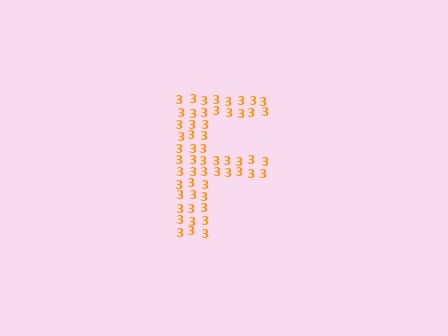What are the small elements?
The small elements are digit 3's.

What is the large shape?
The large shape is the letter F.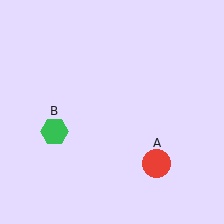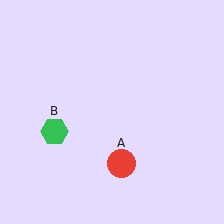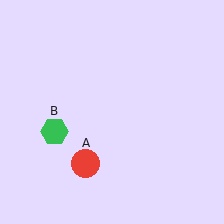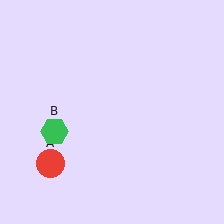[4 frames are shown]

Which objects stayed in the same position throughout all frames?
Green hexagon (object B) remained stationary.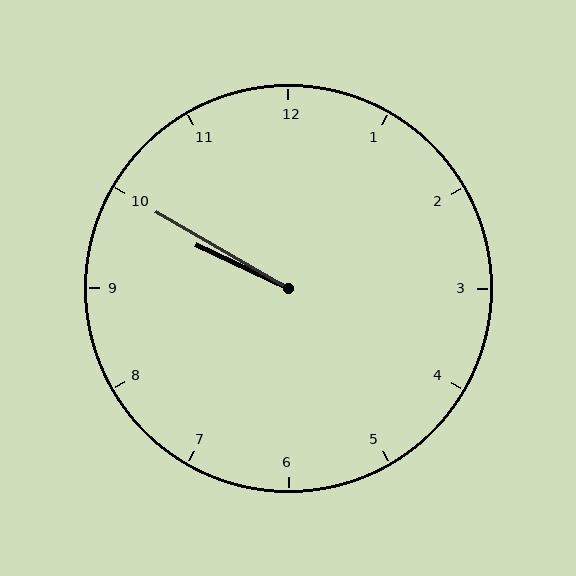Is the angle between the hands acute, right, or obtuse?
It is acute.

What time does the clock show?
9:50.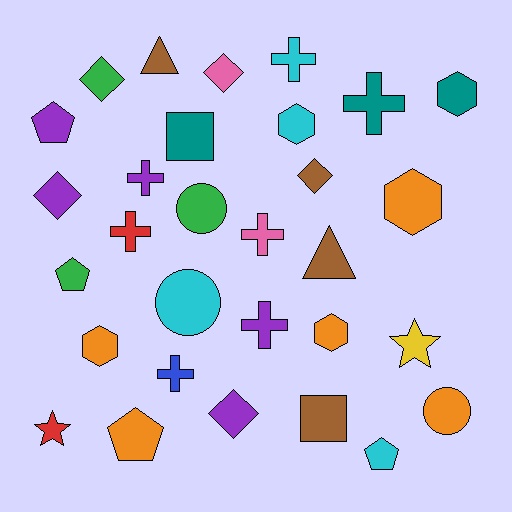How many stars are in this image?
There are 2 stars.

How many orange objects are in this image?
There are 5 orange objects.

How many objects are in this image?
There are 30 objects.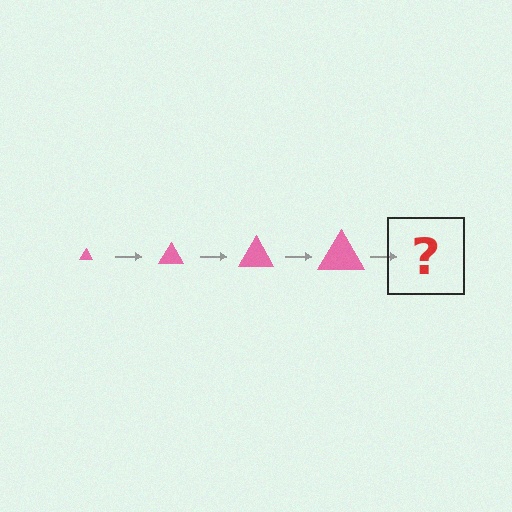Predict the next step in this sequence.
The next step is a pink triangle, larger than the previous one.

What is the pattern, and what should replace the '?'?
The pattern is that the triangle gets progressively larger each step. The '?' should be a pink triangle, larger than the previous one.